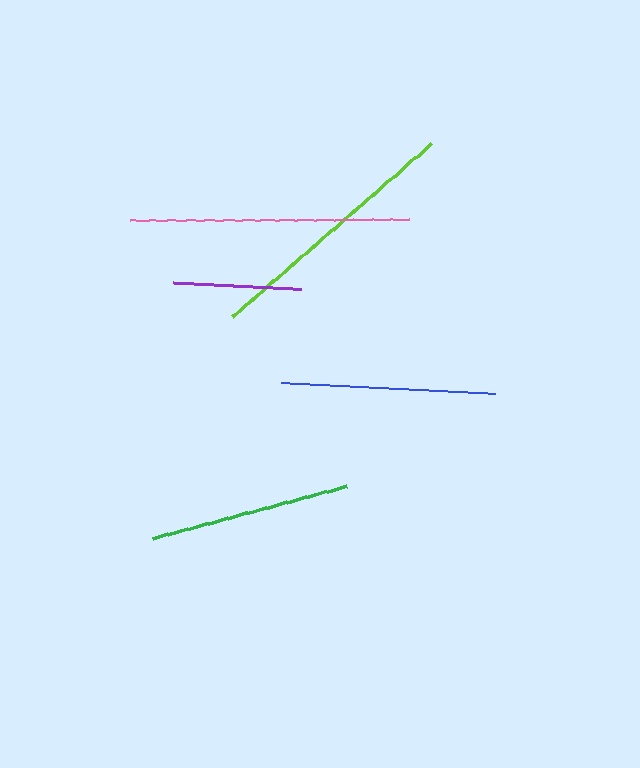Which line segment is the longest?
The pink line is the longest at approximately 279 pixels.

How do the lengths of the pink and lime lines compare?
The pink and lime lines are approximately the same length.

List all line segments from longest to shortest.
From longest to shortest: pink, lime, blue, green, purple.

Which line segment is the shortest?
The purple line is the shortest at approximately 128 pixels.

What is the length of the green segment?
The green segment is approximately 200 pixels long.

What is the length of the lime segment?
The lime segment is approximately 264 pixels long.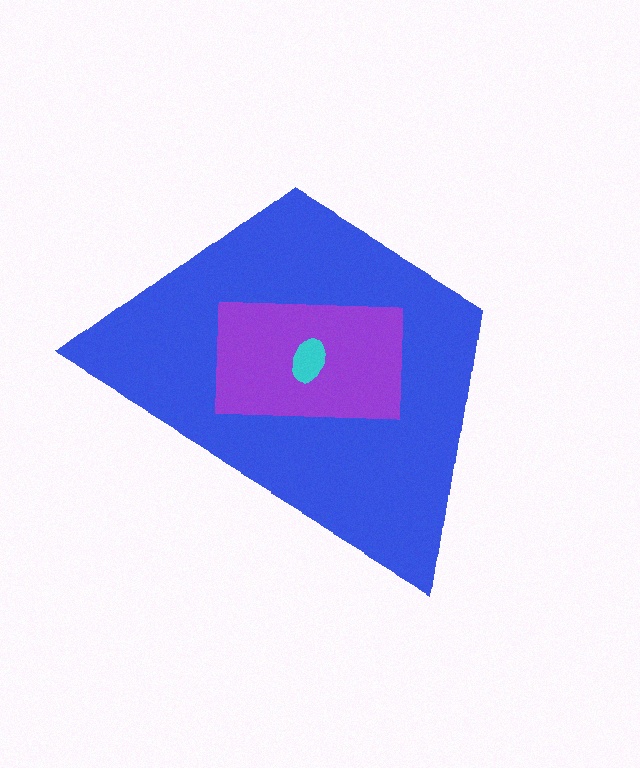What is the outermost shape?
The blue trapezoid.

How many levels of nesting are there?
3.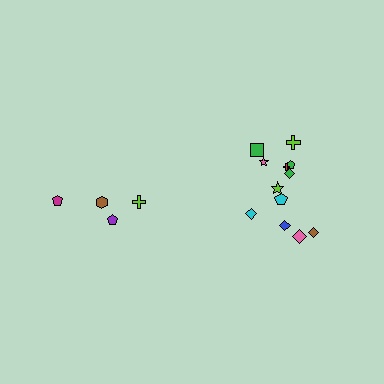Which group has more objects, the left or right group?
The right group.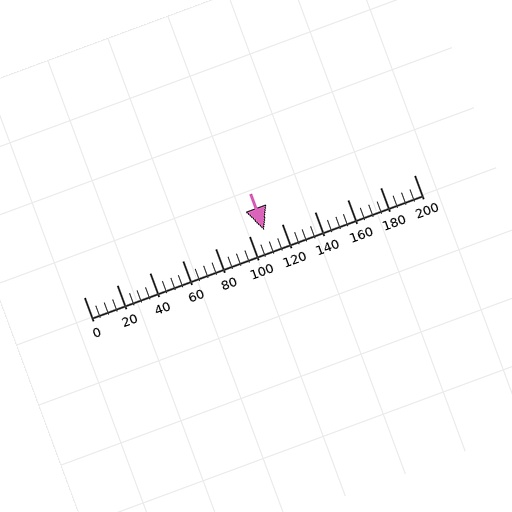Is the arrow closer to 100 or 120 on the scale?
The arrow is closer to 100.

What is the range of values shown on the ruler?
The ruler shows values from 0 to 200.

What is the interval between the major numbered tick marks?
The major tick marks are spaced 20 units apart.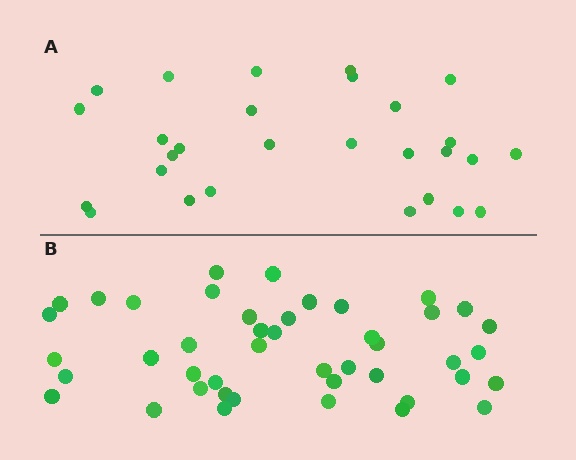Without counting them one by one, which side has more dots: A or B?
Region B (the bottom region) has more dots.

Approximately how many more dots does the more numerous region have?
Region B has approximately 15 more dots than region A.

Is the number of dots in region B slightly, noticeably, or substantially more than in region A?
Region B has substantially more. The ratio is roughly 1.6 to 1.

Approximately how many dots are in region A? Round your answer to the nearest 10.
About 30 dots. (The exact count is 28, which rounds to 30.)